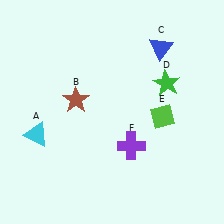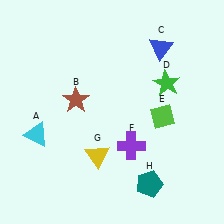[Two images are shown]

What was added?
A yellow triangle (G), a teal pentagon (H) were added in Image 2.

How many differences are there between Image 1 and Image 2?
There are 2 differences between the two images.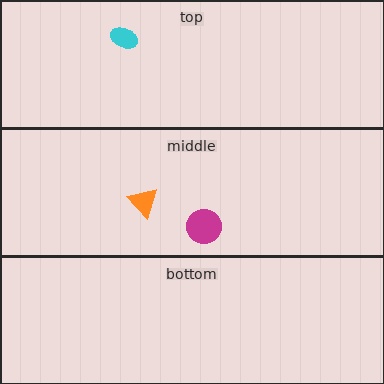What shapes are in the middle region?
The orange triangle, the magenta circle.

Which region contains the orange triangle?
The middle region.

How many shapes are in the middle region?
2.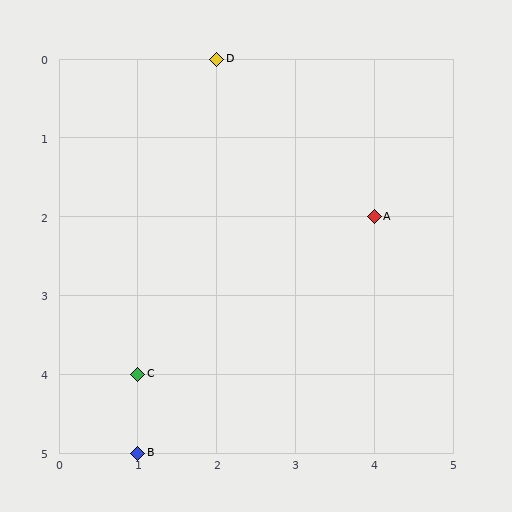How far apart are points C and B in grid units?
Points C and B are 1 row apart.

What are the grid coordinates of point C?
Point C is at grid coordinates (1, 4).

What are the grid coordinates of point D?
Point D is at grid coordinates (2, 0).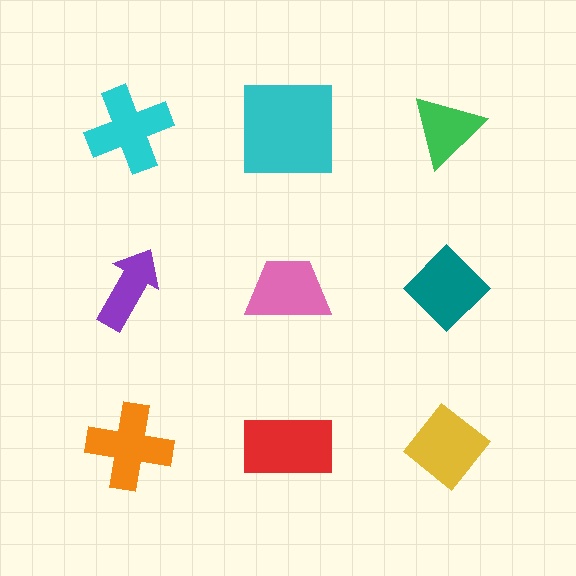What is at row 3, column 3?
A yellow diamond.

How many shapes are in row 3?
3 shapes.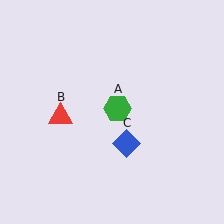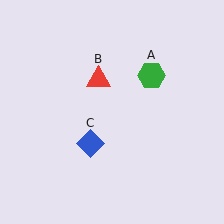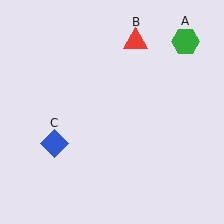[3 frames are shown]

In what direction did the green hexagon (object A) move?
The green hexagon (object A) moved up and to the right.